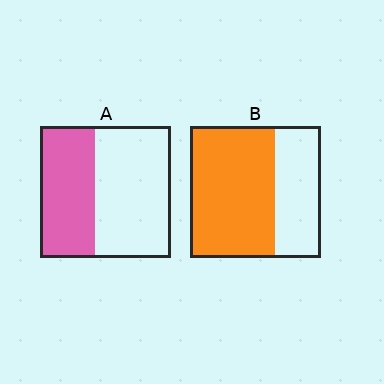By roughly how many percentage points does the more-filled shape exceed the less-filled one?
By roughly 25 percentage points (B over A).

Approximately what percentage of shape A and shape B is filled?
A is approximately 40% and B is approximately 65%.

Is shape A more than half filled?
No.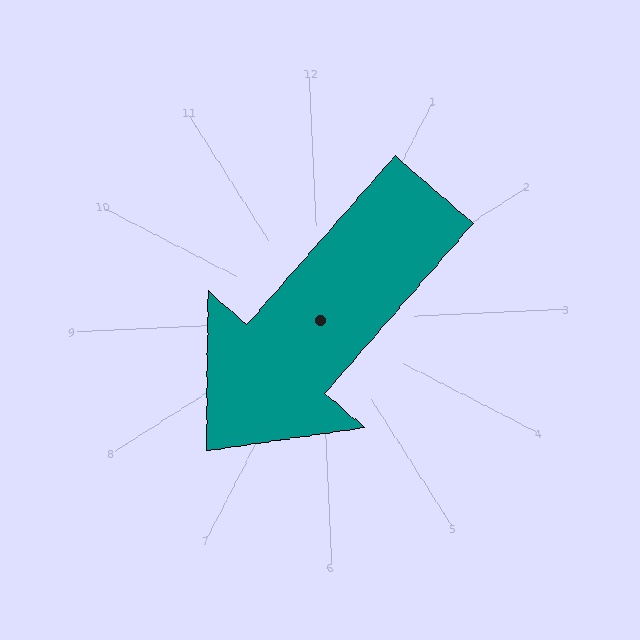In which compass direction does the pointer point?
Southwest.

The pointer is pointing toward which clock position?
Roughly 7 o'clock.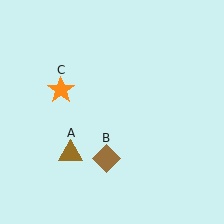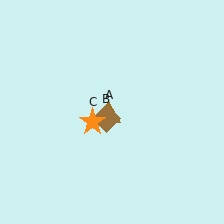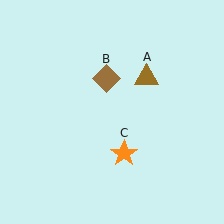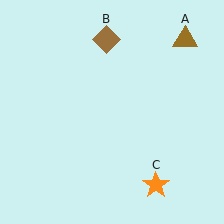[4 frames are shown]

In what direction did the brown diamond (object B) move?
The brown diamond (object B) moved up.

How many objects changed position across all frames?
3 objects changed position: brown triangle (object A), brown diamond (object B), orange star (object C).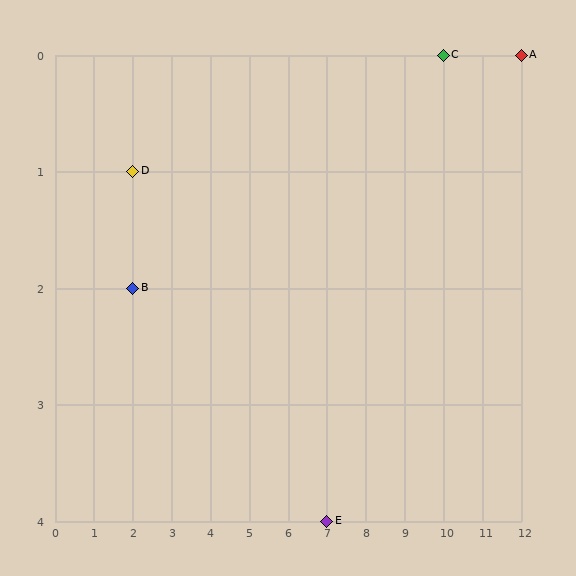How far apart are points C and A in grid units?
Points C and A are 2 columns apart.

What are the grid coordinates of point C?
Point C is at grid coordinates (10, 0).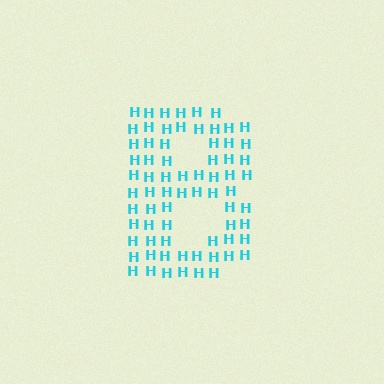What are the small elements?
The small elements are letter H's.